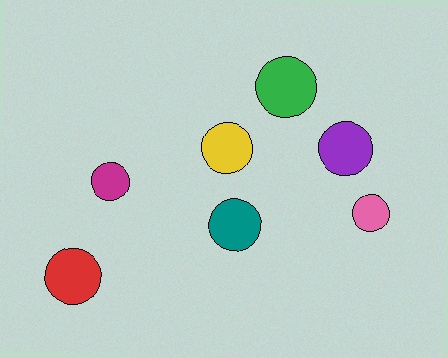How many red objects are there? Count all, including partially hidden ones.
There is 1 red object.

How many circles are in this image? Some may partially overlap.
There are 7 circles.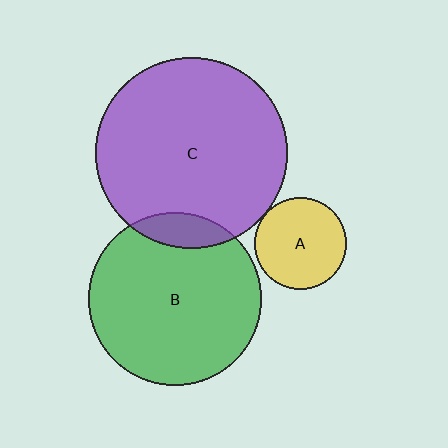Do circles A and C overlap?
Yes.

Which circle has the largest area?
Circle C (purple).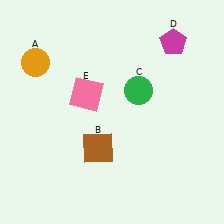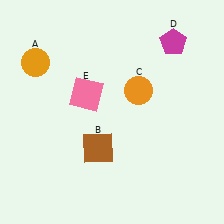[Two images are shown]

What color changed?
The circle (C) changed from green in Image 1 to orange in Image 2.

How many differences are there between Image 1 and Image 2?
There is 1 difference between the two images.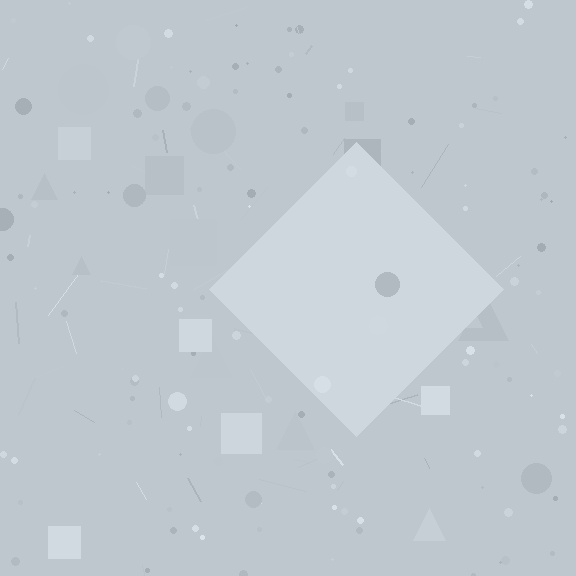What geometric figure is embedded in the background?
A diamond is embedded in the background.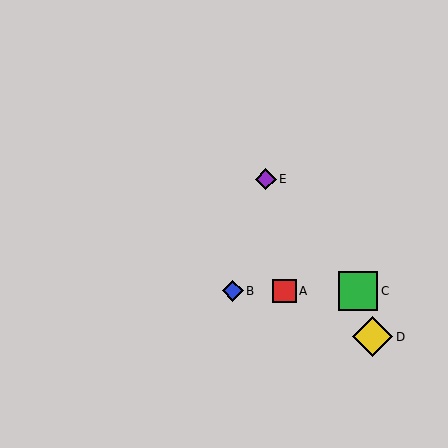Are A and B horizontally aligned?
Yes, both are at y≈291.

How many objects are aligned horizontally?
3 objects (A, B, C) are aligned horizontally.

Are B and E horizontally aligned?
No, B is at y≈291 and E is at y≈179.